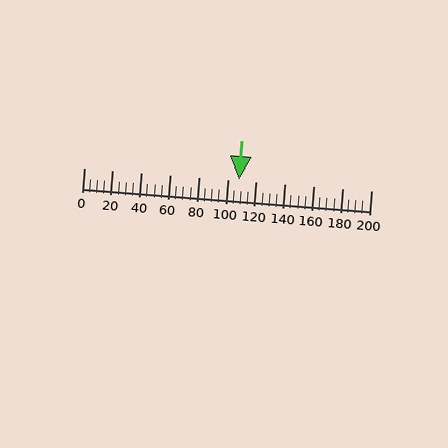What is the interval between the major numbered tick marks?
The major tick marks are spaced 20 units apart.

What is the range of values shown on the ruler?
The ruler shows values from 0 to 200.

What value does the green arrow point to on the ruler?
The green arrow points to approximately 108.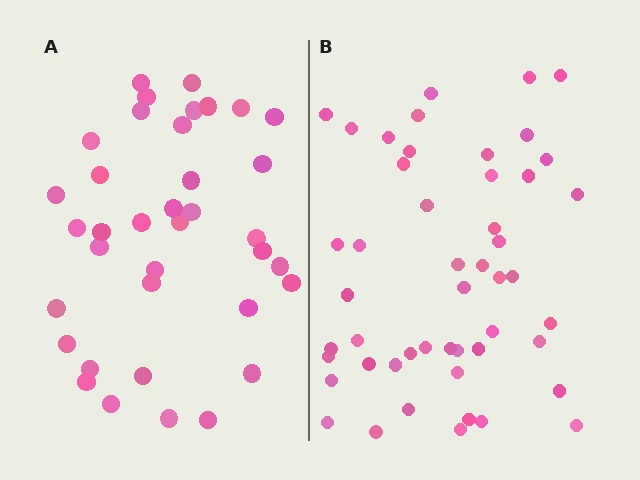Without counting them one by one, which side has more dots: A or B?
Region B (the right region) has more dots.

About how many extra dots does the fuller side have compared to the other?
Region B has roughly 12 or so more dots than region A.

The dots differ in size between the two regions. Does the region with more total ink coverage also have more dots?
No. Region A has more total ink coverage because its dots are larger, but region B actually contains more individual dots. Total area can be misleading — the number of items is what matters here.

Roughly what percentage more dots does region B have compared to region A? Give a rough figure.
About 30% more.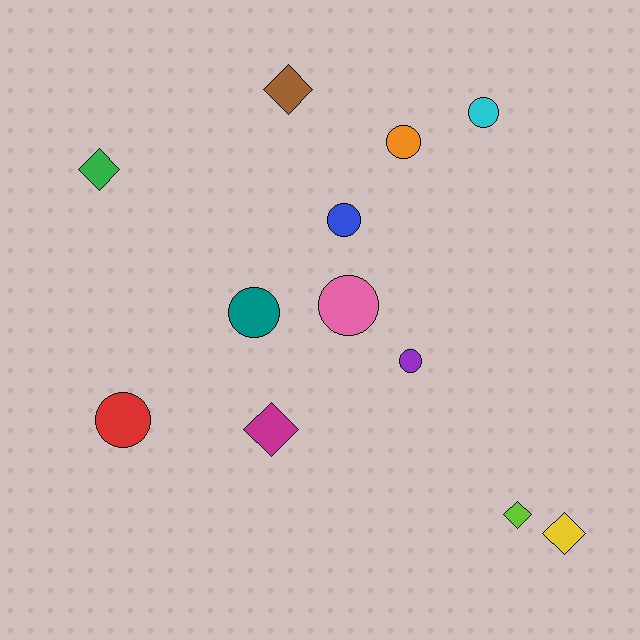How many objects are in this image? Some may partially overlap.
There are 12 objects.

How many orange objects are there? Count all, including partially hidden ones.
There is 1 orange object.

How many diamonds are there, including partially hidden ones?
There are 5 diamonds.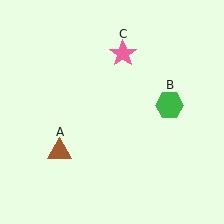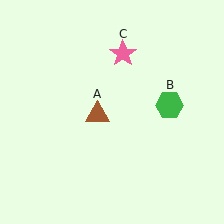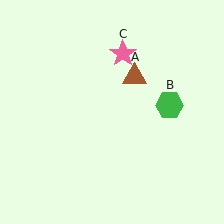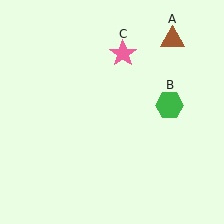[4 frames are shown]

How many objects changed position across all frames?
1 object changed position: brown triangle (object A).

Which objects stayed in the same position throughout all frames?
Green hexagon (object B) and pink star (object C) remained stationary.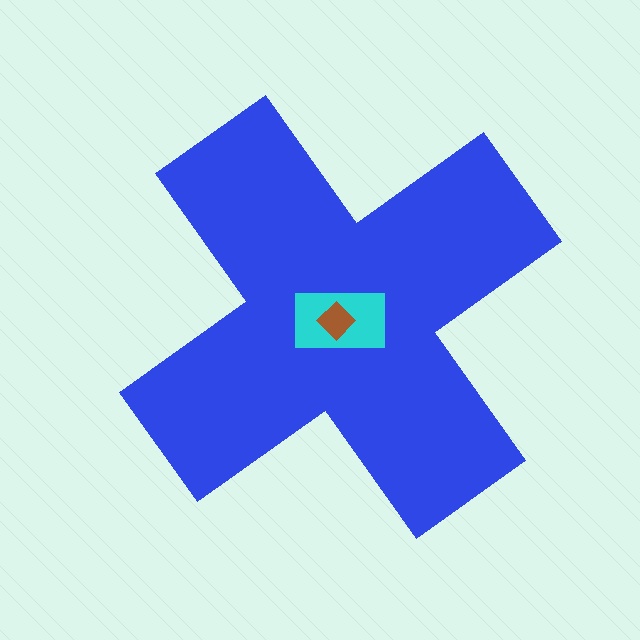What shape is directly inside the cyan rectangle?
The brown diamond.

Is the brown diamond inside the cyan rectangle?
Yes.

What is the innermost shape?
The brown diamond.